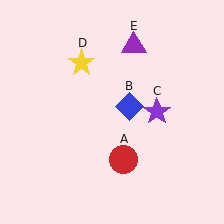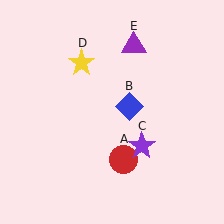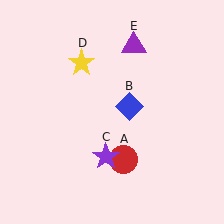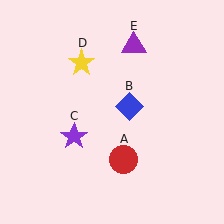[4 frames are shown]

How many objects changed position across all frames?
1 object changed position: purple star (object C).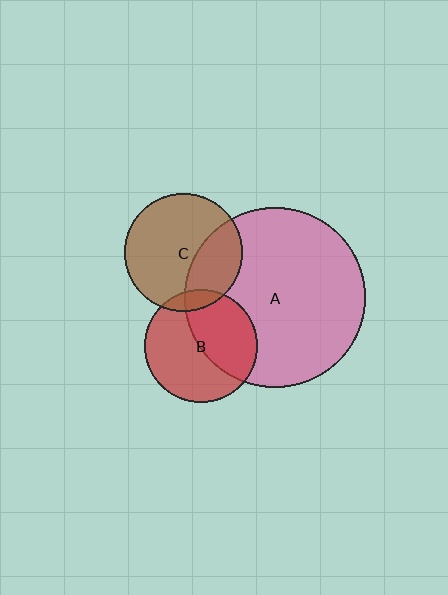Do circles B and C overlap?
Yes.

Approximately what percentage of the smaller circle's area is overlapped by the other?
Approximately 10%.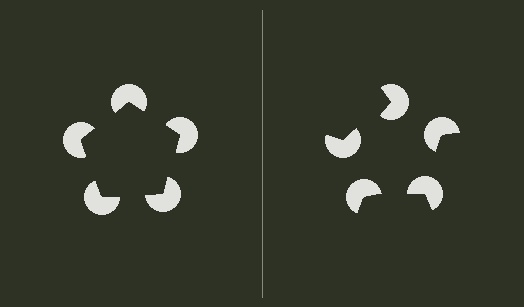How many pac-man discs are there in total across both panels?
10 — 5 on each side.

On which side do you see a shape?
An illusory pentagon appears on the left side. On the right side the wedge cuts are rotated, so no coherent shape forms.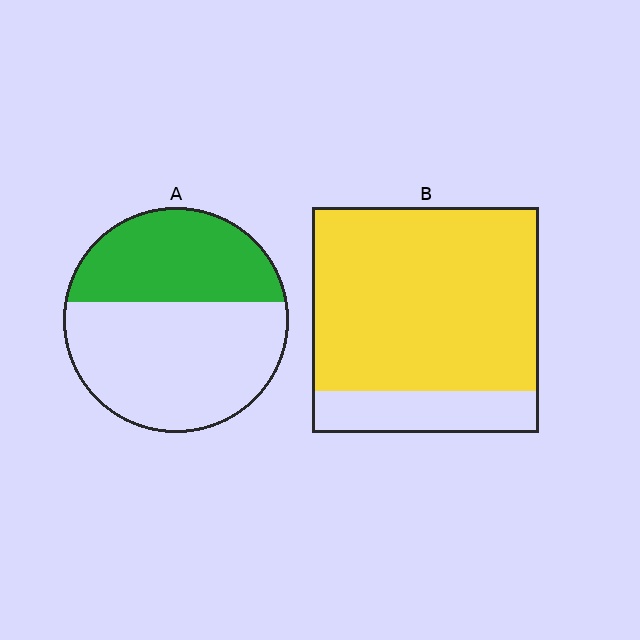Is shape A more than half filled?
No.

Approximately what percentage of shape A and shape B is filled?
A is approximately 40% and B is approximately 80%.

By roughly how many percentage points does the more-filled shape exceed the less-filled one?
By roughly 40 percentage points (B over A).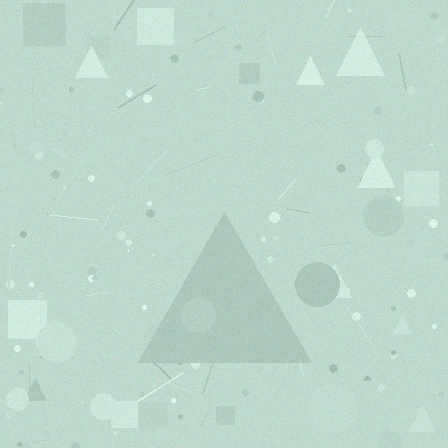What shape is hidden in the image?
A triangle is hidden in the image.